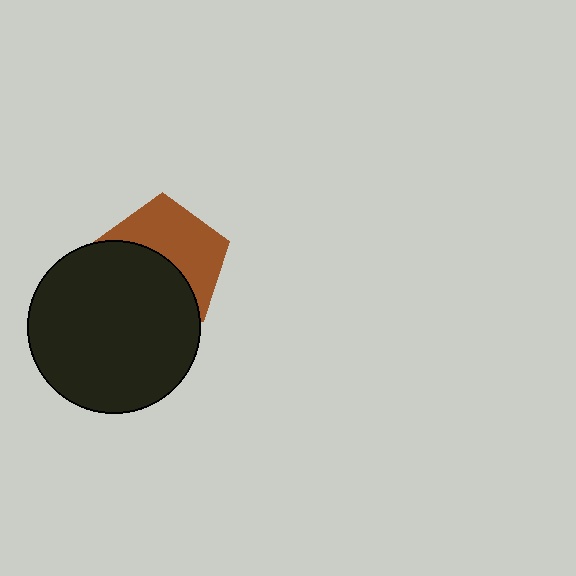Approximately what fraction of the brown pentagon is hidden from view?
Roughly 50% of the brown pentagon is hidden behind the black circle.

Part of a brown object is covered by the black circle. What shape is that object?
It is a pentagon.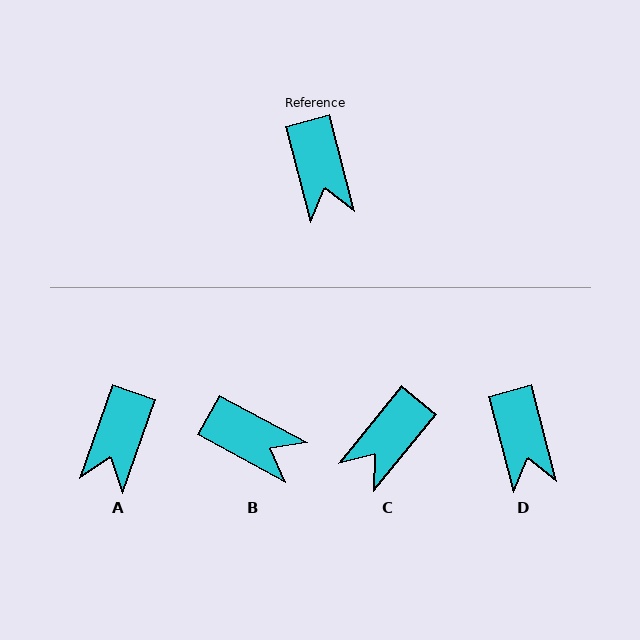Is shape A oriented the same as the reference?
No, it is off by about 34 degrees.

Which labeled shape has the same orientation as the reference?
D.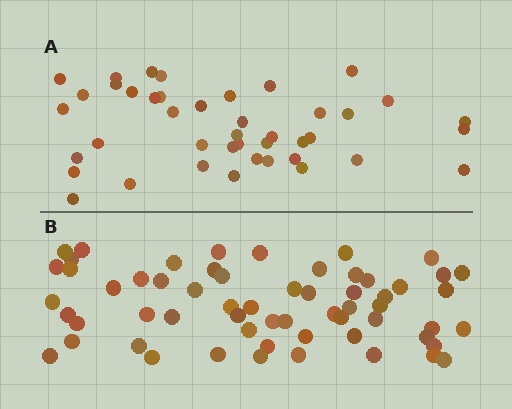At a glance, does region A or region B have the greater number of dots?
Region B (the bottom region) has more dots.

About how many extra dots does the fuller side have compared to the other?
Region B has approximately 20 more dots than region A.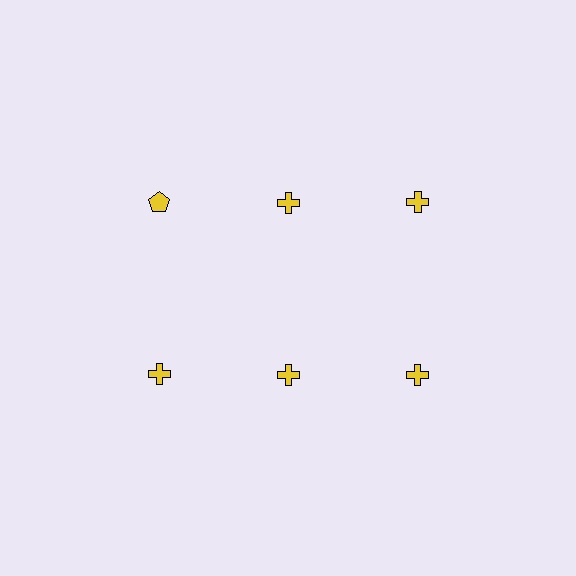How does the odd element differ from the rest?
It has a different shape: pentagon instead of cross.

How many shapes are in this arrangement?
There are 6 shapes arranged in a grid pattern.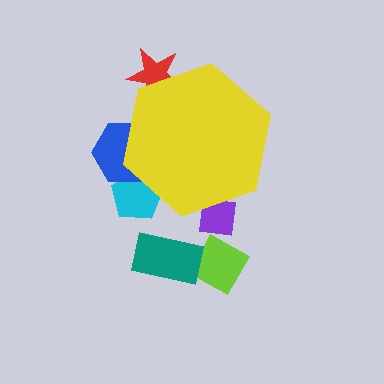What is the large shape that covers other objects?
A yellow hexagon.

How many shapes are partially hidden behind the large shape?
4 shapes are partially hidden.